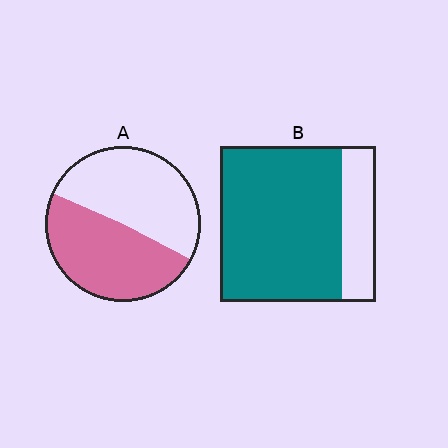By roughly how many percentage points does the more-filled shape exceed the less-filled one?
By roughly 30 percentage points (B over A).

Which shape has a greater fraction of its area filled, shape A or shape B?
Shape B.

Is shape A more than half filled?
Roughly half.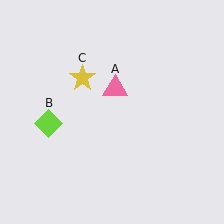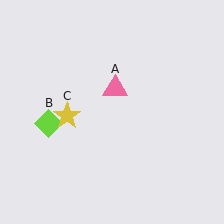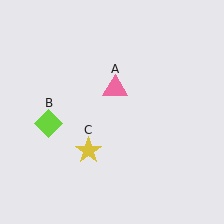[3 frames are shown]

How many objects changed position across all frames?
1 object changed position: yellow star (object C).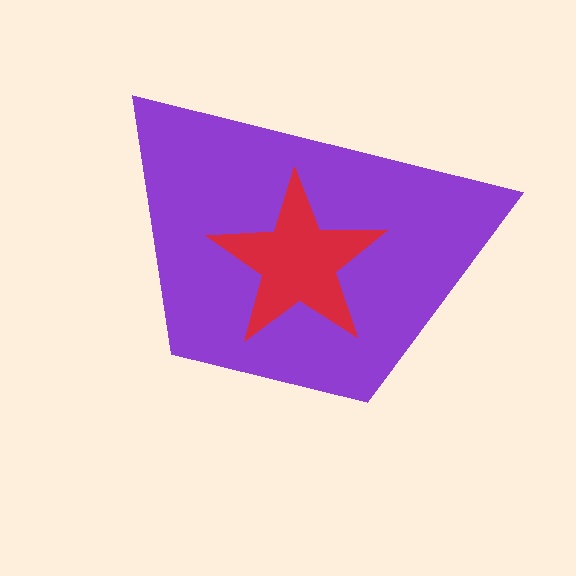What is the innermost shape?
The red star.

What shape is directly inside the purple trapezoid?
The red star.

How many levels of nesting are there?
2.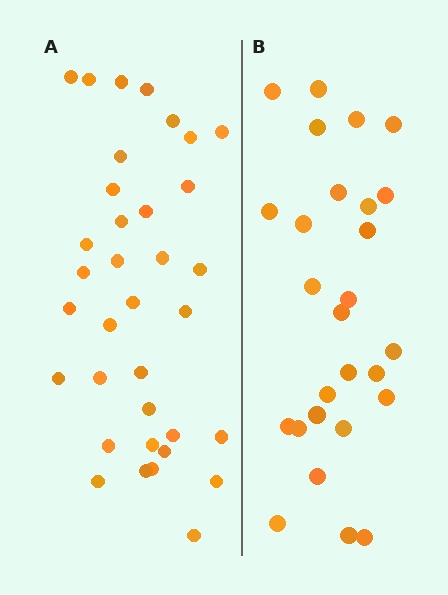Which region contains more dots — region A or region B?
Region A (the left region) has more dots.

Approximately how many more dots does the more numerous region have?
Region A has roughly 8 or so more dots than region B.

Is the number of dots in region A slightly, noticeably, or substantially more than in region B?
Region A has noticeably more, but not dramatically so. The ratio is roughly 1.3 to 1.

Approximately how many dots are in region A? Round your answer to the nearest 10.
About 40 dots. (The exact count is 35, which rounds to 40.)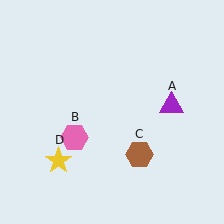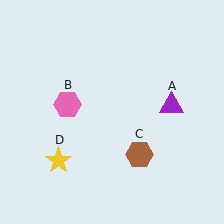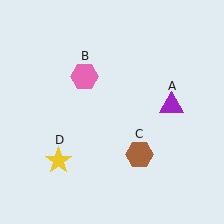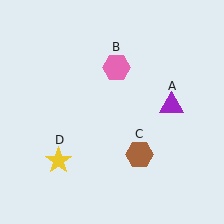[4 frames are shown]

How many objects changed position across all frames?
1 object changed position: pink hexagon (object B).